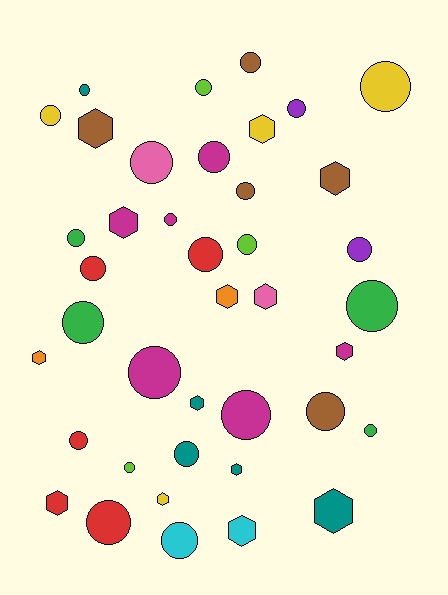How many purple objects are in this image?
There are 2 purple objects.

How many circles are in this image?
There are 26 circles.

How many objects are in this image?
There are 40 objects.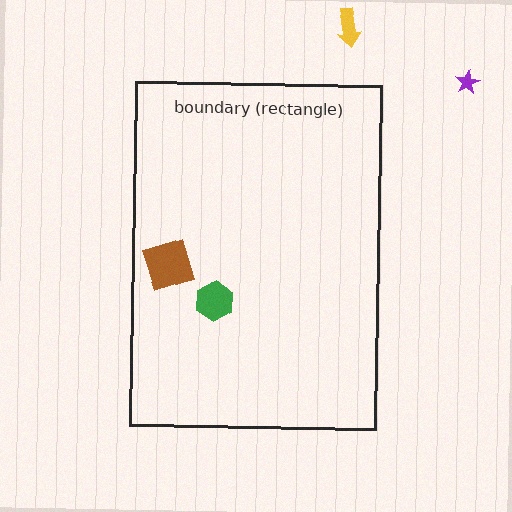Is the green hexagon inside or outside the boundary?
Inside.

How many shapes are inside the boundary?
2 inside, 2 outside.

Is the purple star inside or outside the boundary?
Outside.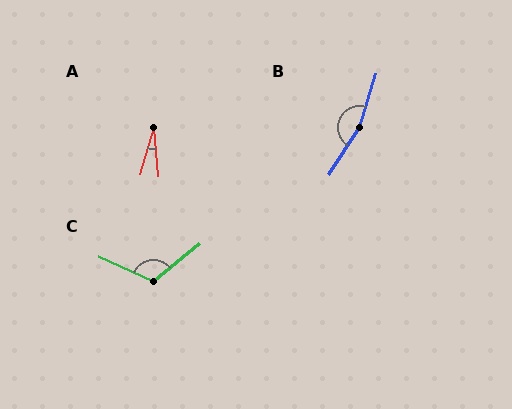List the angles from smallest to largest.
A (21°), C (115°), B (164°).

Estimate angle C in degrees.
Approximately 115 degrees.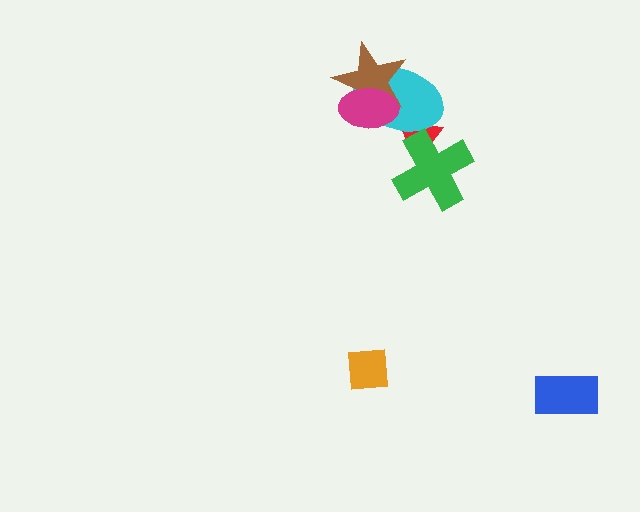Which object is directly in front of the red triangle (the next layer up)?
The cyan ellipse is directly in front of the red triangle.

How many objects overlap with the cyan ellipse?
3 objects overlap with the cyan ellipse.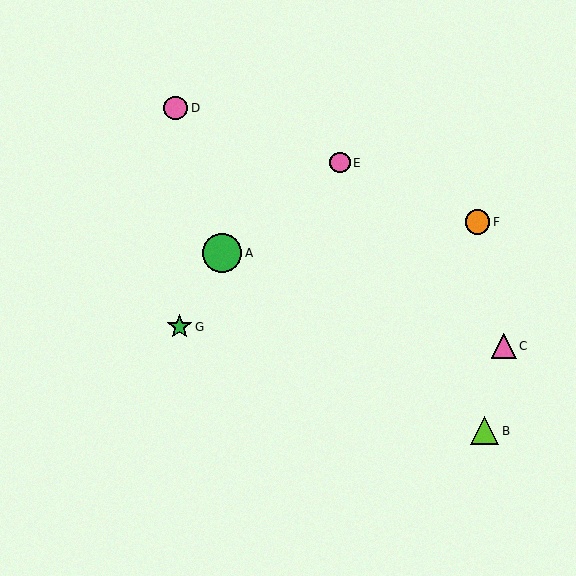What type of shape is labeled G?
Shape G is a green star.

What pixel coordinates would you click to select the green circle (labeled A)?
Click at (222, 253) to select the green circle A.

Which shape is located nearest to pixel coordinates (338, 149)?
The pink circle (labeled E) at (340, 163) is nearest to that location.